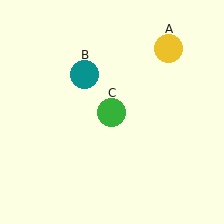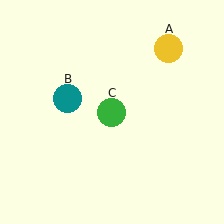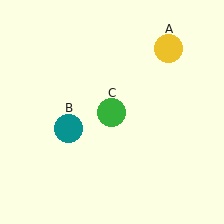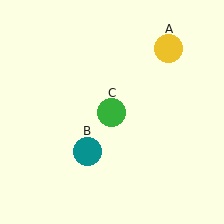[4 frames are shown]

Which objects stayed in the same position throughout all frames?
Yellow circle (object A) and green circle (object C) remained stationary.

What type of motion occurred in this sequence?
The teal circle (object B) rotated counterclockwise around the center of the scene.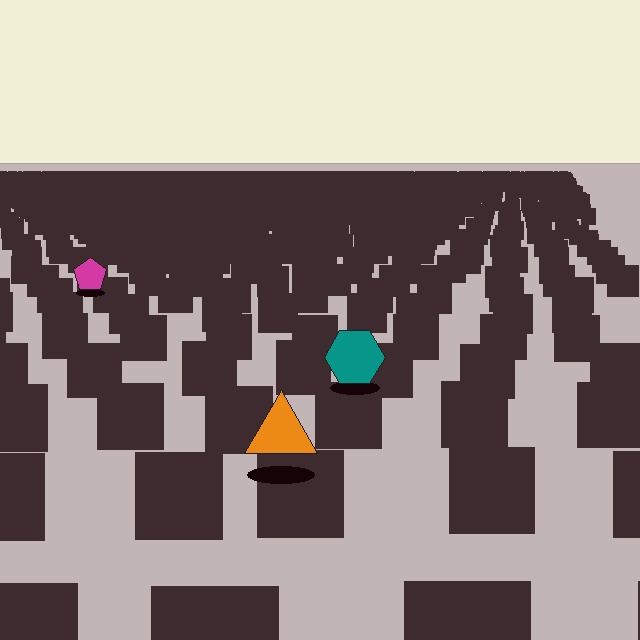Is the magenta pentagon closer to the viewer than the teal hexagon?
No. The teal hexagon is closer — you can tell from the texture gradient: the ground texture is coarser near it.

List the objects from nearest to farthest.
From nearest to farthest: the orange triangle, the teal hexagon, the magenta pentagon.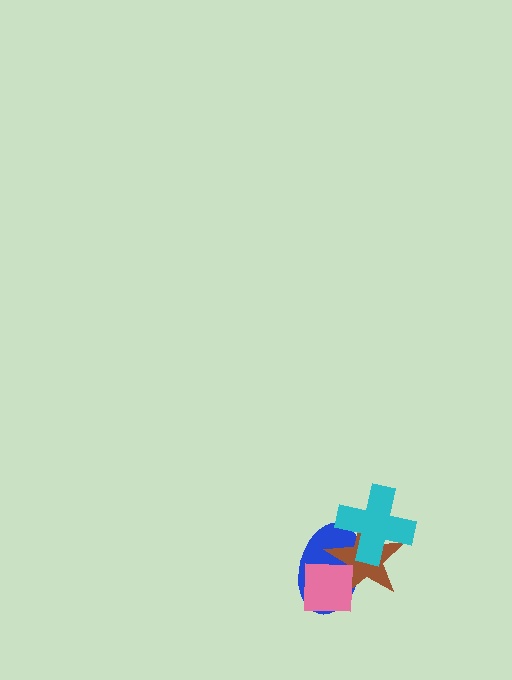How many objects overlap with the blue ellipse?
3 objects overlap with the blue ellipse.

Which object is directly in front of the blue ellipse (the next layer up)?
The brown star is directly in front of the blue ellipse.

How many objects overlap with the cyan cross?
2 objects overlap with the cyan cross.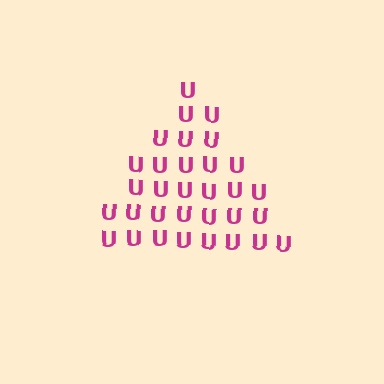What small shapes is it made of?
It is made of small letter U's.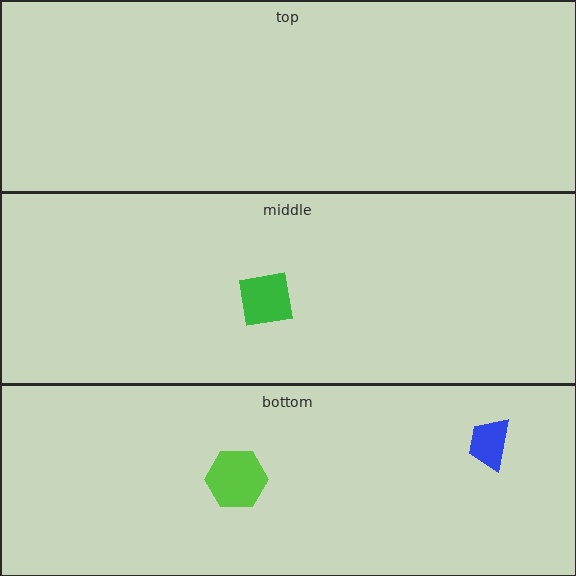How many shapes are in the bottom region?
2.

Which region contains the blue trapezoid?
The bottom region.